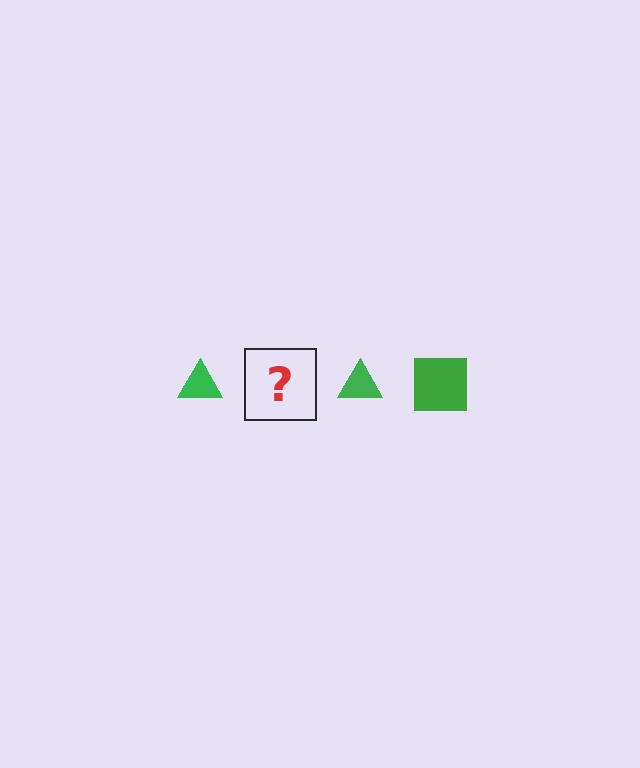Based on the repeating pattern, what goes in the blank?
The blank should be a green square.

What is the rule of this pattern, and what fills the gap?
The rule is that the pattern cycles through triangle, square shapes in green. The gap should be filled with a green square.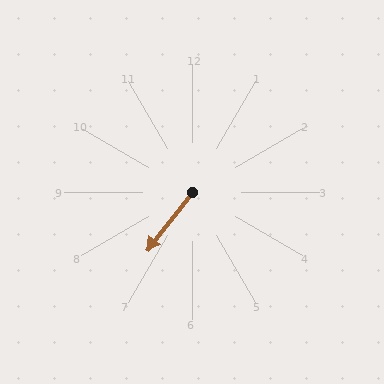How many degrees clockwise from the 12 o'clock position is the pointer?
Approximately 218 degrees.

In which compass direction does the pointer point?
Southwest.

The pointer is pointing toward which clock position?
Roughly 7 o'clock.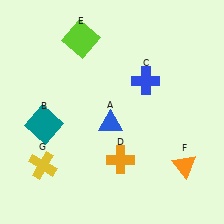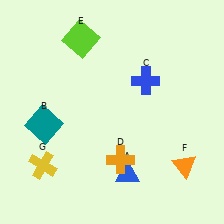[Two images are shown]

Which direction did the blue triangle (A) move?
The blue triangle (A) moved down.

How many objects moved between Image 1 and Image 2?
1 object moved between the two images.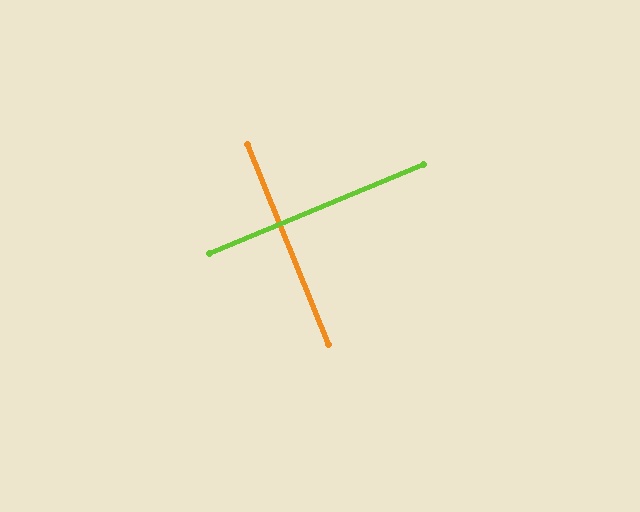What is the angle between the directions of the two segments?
Approximately 89 degrees.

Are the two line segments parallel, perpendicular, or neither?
Perpendicular — they meet at approximately 89°.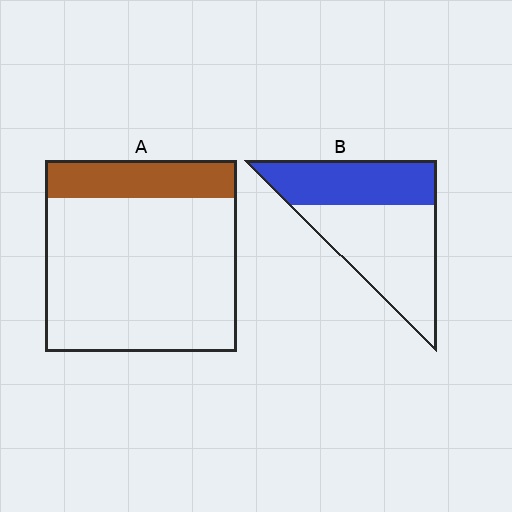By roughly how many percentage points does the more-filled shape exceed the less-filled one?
By roughly 20 percentage points (B over A).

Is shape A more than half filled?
No.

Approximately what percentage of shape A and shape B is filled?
A is approximately 20% and B is approximately 40%.